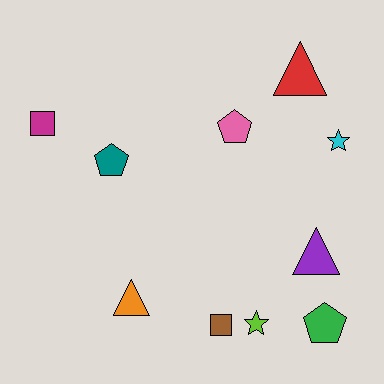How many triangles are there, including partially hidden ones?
There are 3 triangles.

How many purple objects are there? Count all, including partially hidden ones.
There is 1 purple object.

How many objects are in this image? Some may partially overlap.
There are 10 objects.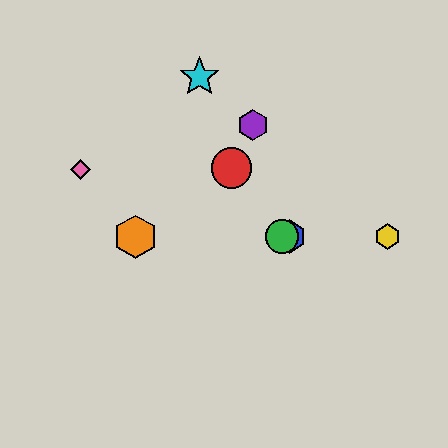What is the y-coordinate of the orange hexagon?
The orange hexagon is at y≈237.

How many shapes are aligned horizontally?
4 shapes (the blue hexagon, the green circle, the yellow hexagon, the orange hexagon) are aligned horizontally.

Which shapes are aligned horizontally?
The blue hexagon, the green circle, the yellow hexagon, the orange hexagon are aligned horizontally.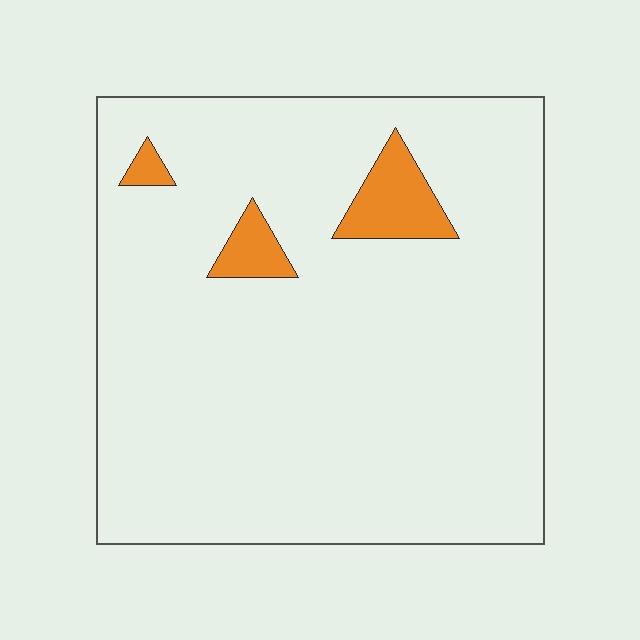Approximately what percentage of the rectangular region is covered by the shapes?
Approximately 5%.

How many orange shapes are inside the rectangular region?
3.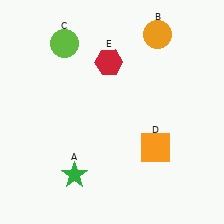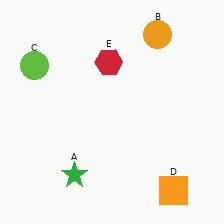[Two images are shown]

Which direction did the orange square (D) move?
The orange square (D) moved down.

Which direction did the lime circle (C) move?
The lime circle (C) moved left.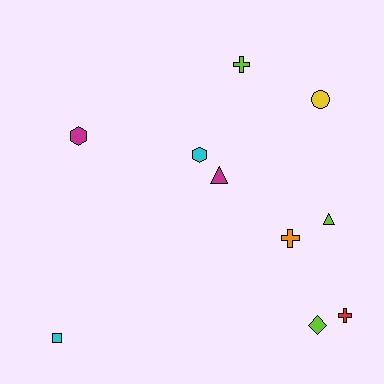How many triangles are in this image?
There are 2 triangles.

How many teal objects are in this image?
There are no teal objects.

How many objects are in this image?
There are 10 objects.